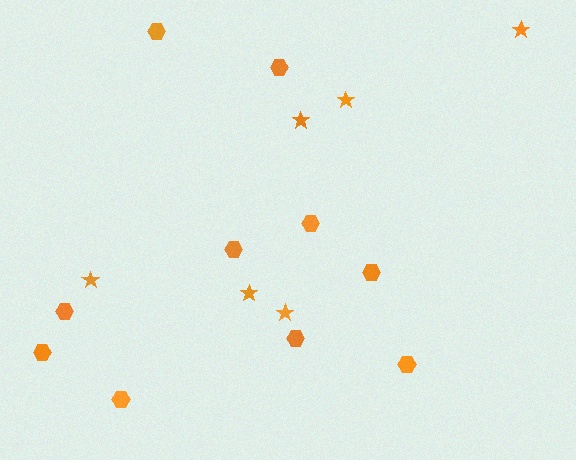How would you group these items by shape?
There are 2 groups: one group of stars (6) and one group of hexagons (10).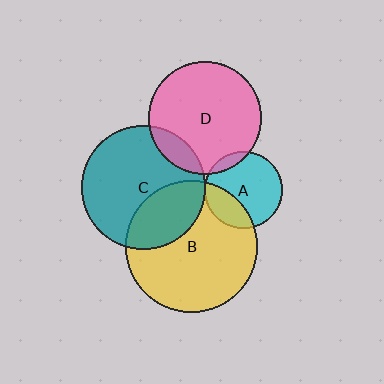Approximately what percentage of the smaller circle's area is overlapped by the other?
Approximately 30%.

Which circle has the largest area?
Circle B (yellow).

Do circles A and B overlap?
Yes.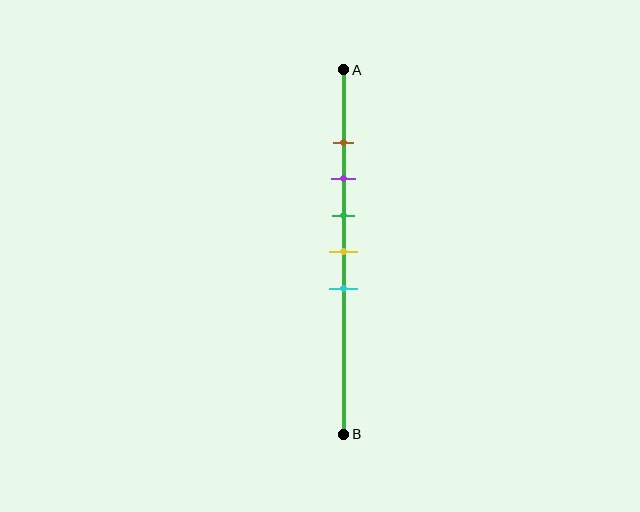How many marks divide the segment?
There are 5 marks dividing the segment.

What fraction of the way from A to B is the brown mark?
The brown mark is approximately 20% (0.2) of the way from A to B.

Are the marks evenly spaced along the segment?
Yes, the marks are approximately evenly spaced.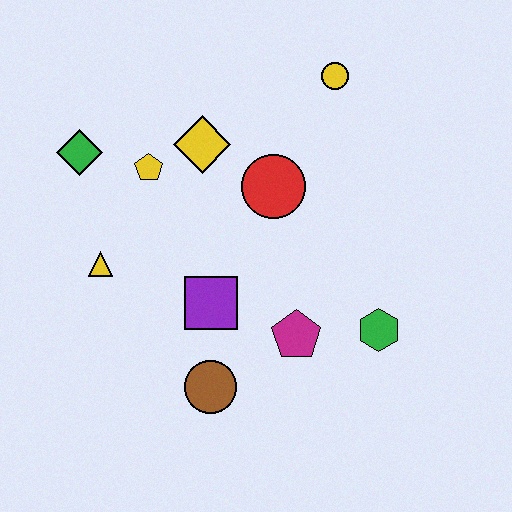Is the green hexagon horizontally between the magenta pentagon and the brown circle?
No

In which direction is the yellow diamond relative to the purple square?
The yellow diamond is above the purple square.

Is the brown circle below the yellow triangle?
Yes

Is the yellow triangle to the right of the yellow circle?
No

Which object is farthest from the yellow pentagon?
The green hexagon is farthest from the yellow pentagon.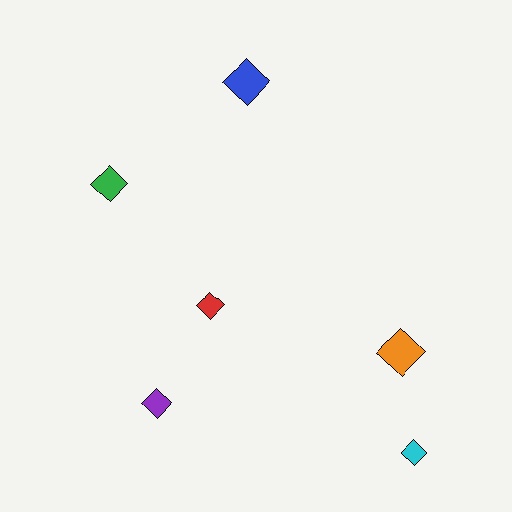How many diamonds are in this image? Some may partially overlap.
There are 6 diamonds.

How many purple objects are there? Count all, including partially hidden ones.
There is 1 purple object.